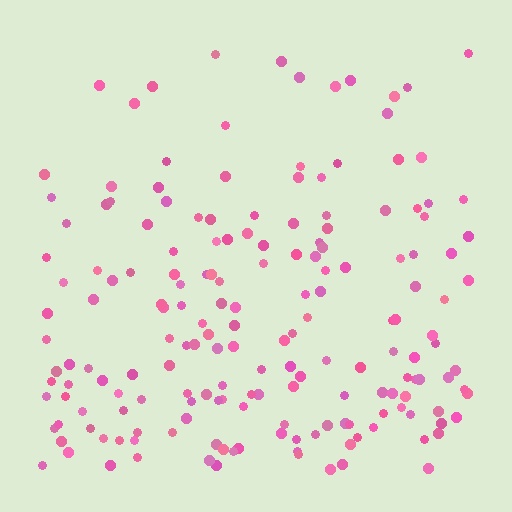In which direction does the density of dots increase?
From top to bottom, with the bottom side densest.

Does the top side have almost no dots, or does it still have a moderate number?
Still a moderate number, just noticeably fewer than the bottom.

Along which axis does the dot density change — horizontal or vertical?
Vertical.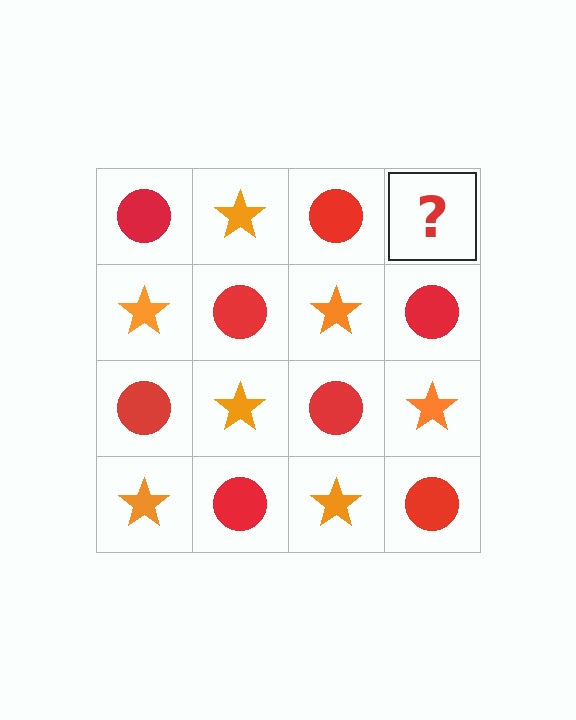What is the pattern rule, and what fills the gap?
The rule is that it alternates red circle and orange star in a checkerboard pattern. The gap should be filled with an orange star.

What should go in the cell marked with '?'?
The missing cell should contain an orange star.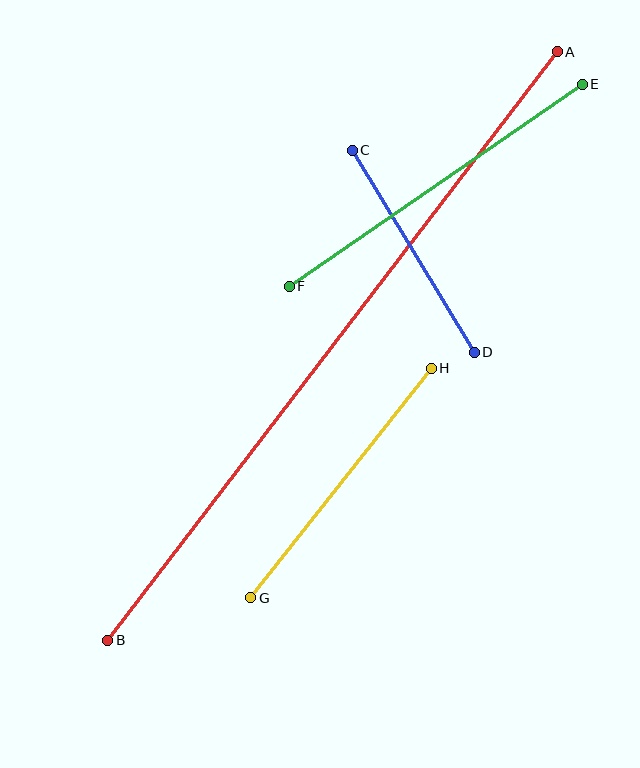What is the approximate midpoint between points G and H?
The midpoint is at approximately (341, 483) pixels.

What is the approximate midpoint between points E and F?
The midpoint is at approximately (436, 185) pixels.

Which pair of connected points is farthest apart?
Points A and B are farthest apart.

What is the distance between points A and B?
The distance is approximately 741 pixels.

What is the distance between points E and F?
The distance is approximately 356 pixels.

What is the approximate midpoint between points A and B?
The midpoint is at approximately (332, 346) pixels.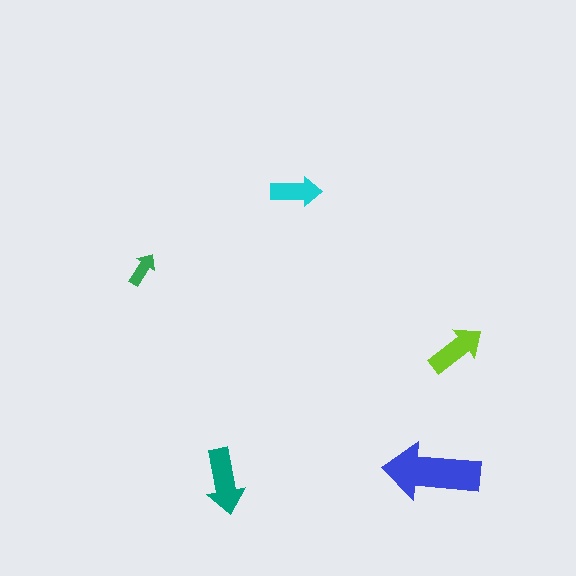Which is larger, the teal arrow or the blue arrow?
The blue one.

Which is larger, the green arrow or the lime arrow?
The lime one.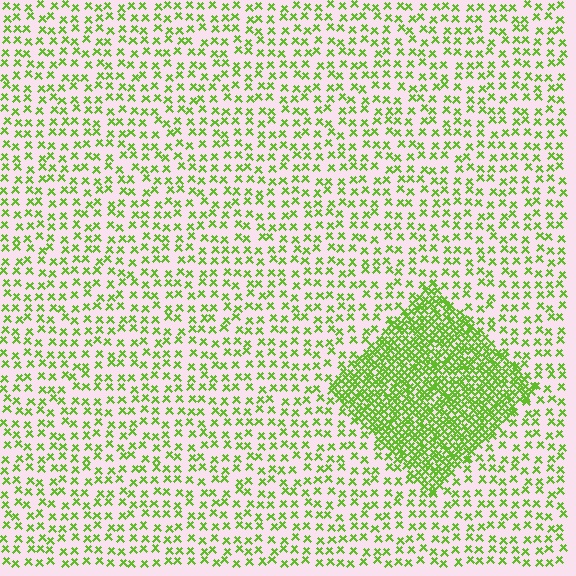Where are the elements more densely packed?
The elements are more densely packed inside the diamond boundary.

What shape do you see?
I see a diamond.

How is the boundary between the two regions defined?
The boundary is defined by a change in element density (approximately 3.0x ratio). All elements are the same color, size, and shape.